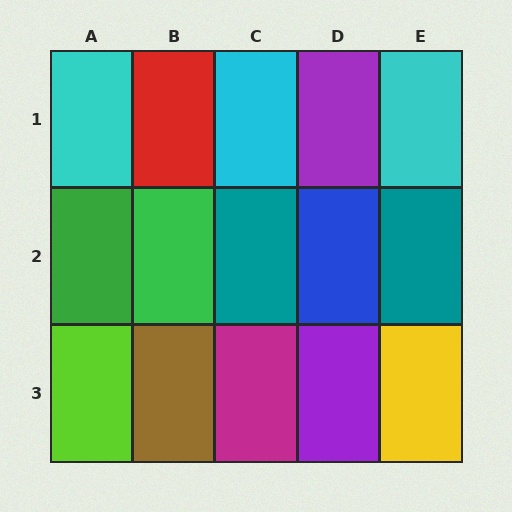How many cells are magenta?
1 cell is magenta.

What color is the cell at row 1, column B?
Red.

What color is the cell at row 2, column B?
Green.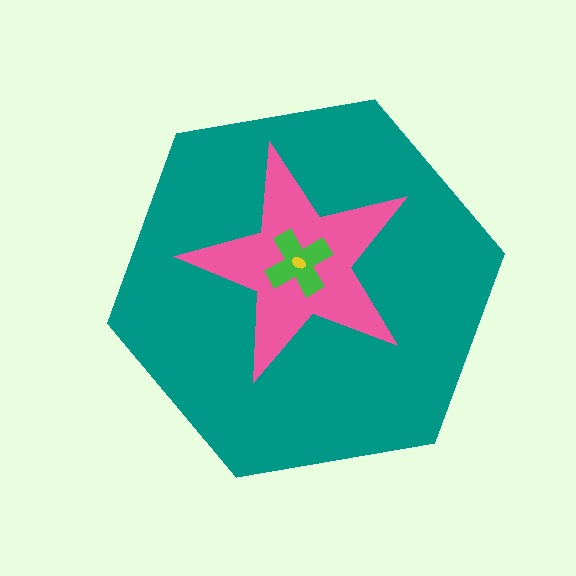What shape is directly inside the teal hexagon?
The pink star.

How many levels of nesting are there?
4.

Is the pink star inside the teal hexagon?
Yes.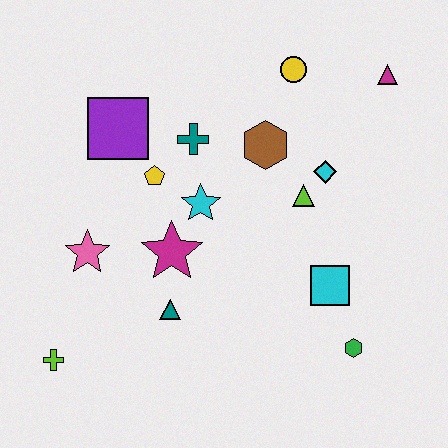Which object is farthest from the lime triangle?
The lime cross is farthest from the lime triangle.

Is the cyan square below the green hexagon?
No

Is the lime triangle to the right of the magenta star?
Yes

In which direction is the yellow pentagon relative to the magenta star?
The yellow pentagon is above the magenta star.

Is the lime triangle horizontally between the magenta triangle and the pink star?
Yes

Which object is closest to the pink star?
The magenta star is closest to the pink star.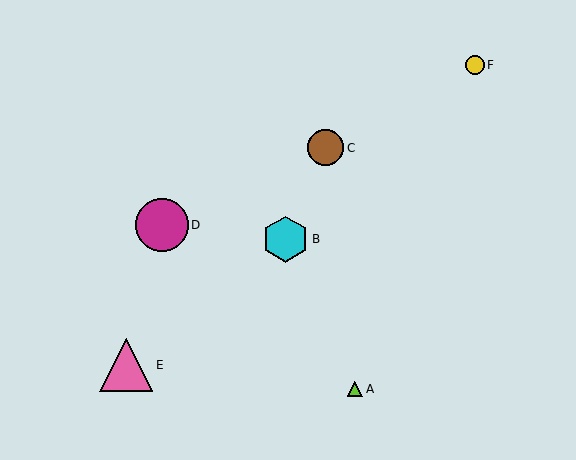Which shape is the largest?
The pink triangle (labeled E) is the largest.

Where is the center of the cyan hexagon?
The center of the cyan hexagon is at (285, 239).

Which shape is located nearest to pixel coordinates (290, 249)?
The cyan hexagon (labeled B) at (285, 239) is nearest to that location.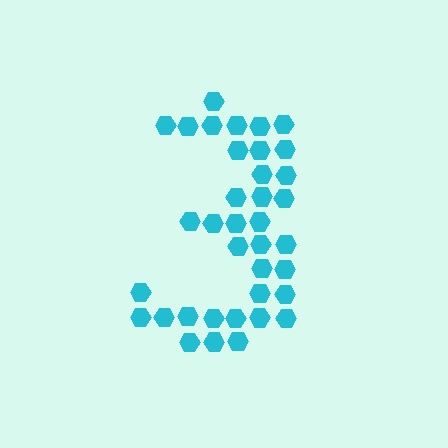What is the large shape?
The large shape is the digit 3.